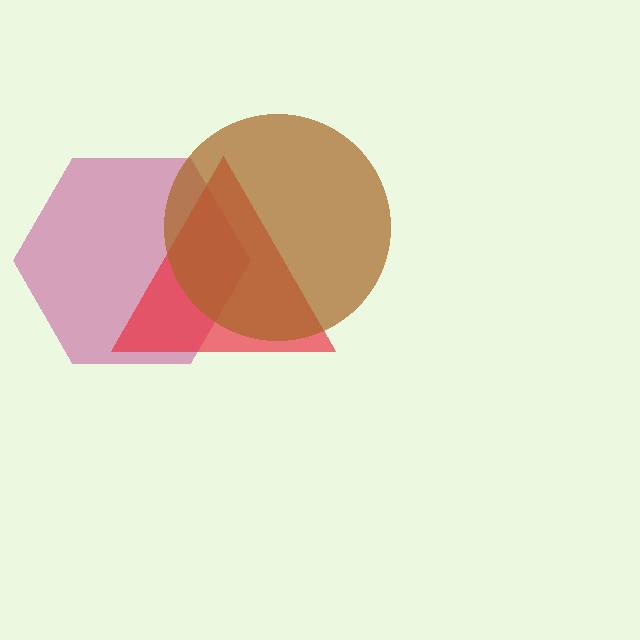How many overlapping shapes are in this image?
There are 3 overlapping shapes in the image.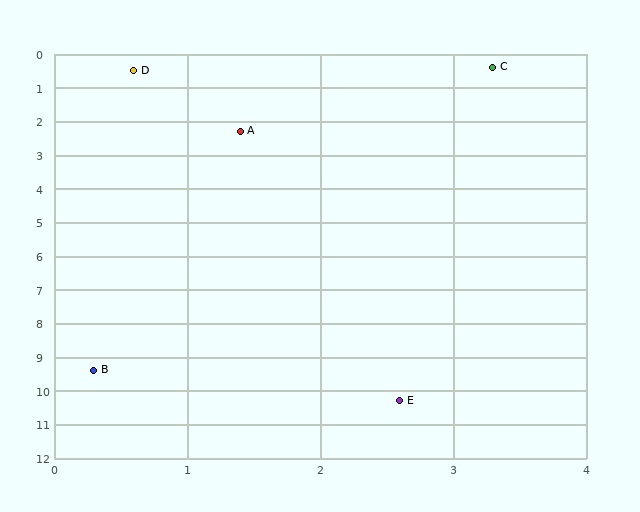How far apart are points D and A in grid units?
Points D and A are about 2.0 grid units apart.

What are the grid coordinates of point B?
Point B is at approximately (0.3, 9.4).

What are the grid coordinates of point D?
Point D is at approximately (0.6, 0.5).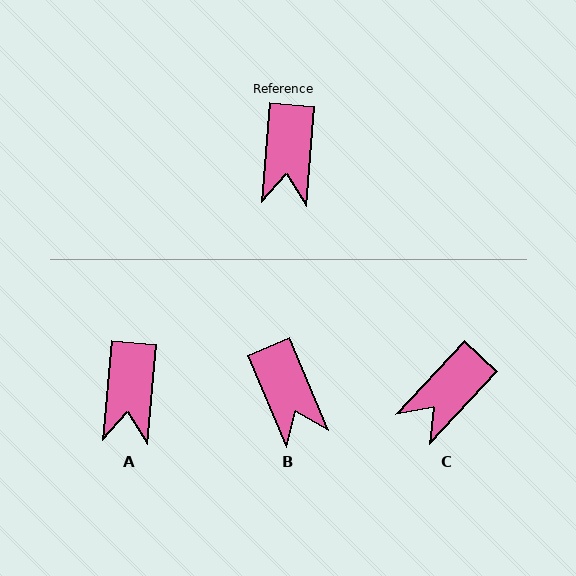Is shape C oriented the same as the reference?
No, it is off by about 38 degrees.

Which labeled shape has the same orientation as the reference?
A.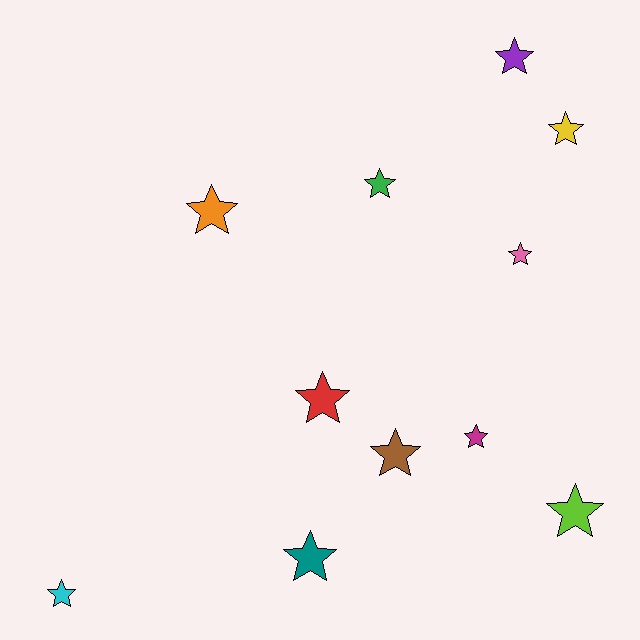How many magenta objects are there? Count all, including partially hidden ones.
There is 1 magenta object.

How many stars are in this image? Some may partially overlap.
There are 11 stars.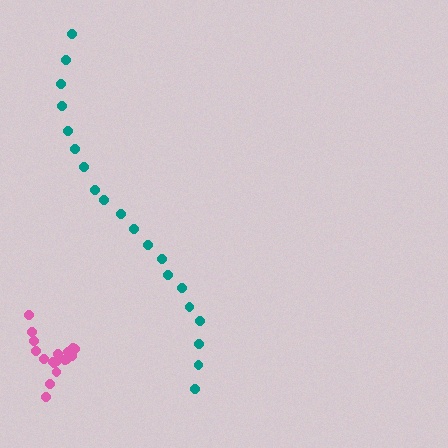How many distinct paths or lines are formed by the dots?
There are 2 distinct paths.